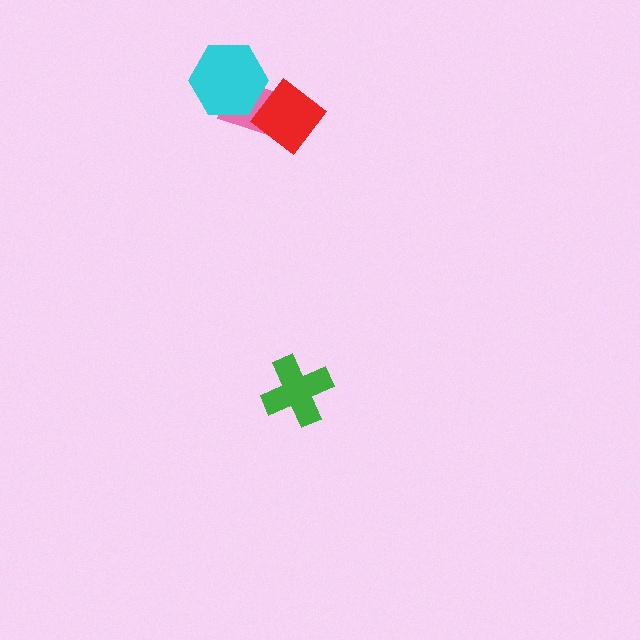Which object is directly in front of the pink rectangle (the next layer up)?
The red diamond is directly in front of the pink rectangle.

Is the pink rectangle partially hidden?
Yes, it is partially covered by another shape.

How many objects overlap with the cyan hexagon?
1 object overlaps with the cyan hexagon.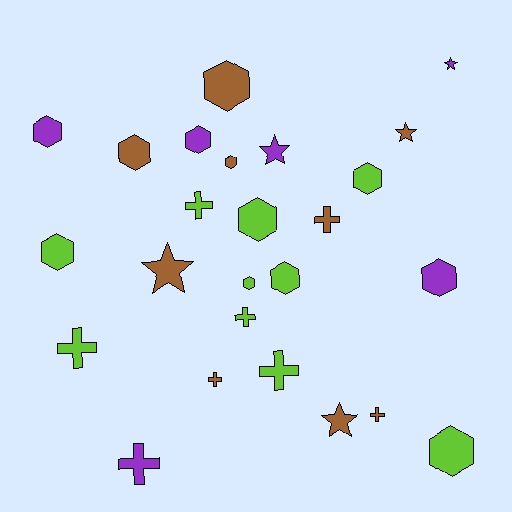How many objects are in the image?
There are 25 objects.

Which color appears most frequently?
Lime, with 10 objects.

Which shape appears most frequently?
Hexagon, with 12 objects.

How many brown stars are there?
There are 3 brown stars.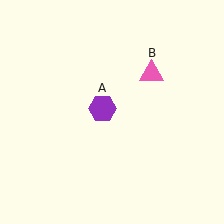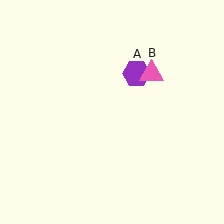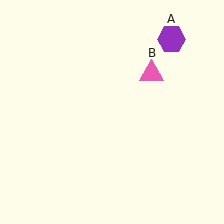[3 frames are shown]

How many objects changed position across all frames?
1 object changed position: purple hexagon (object A).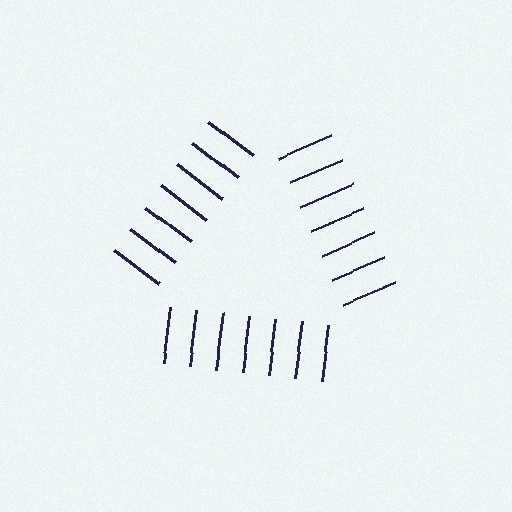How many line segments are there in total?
21 — 7 along each of the 3 edges.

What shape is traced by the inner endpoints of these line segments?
An illusory triangle — the line segments terminate on its edges but no continuous stroke is drawn.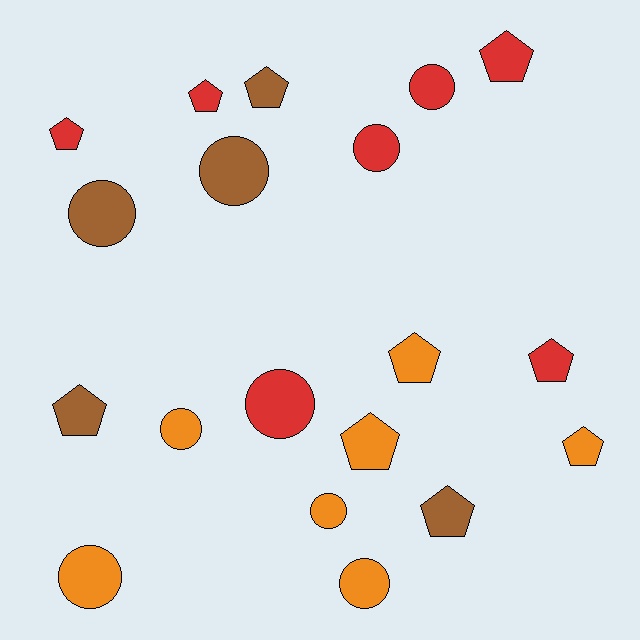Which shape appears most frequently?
Pentagon, with 10 objects.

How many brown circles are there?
There are 2 brown circles.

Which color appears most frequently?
Orange, with 7 objects.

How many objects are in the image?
There are 19 objects.